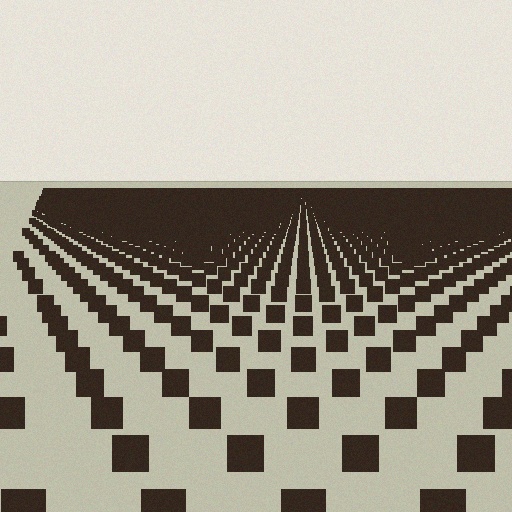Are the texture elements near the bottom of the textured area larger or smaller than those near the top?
Larger. Near the bottom, elements are closer to the viewer and appear at a bigger on-screen size.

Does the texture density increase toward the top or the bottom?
Density increases toward the top.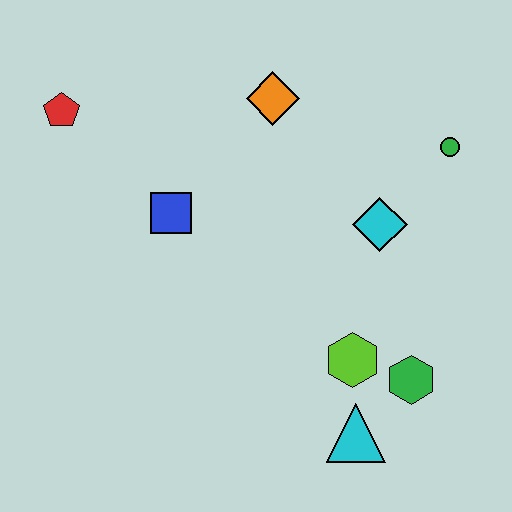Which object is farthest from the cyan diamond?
The red pentagon is farthest from the cyan diamond.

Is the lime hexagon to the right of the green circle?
No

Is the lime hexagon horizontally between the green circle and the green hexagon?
No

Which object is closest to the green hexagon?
The lime hexagon is closest to the green hexagon.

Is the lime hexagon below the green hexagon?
No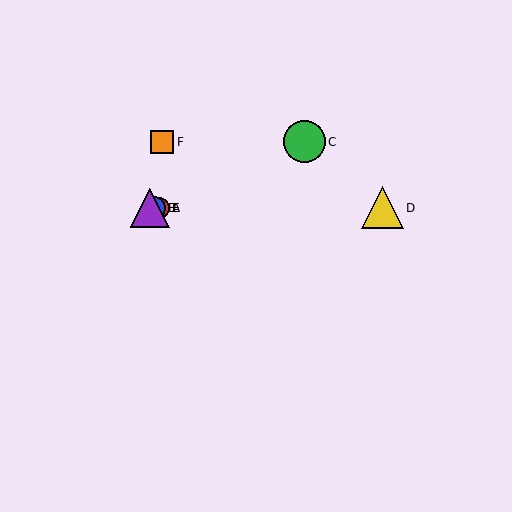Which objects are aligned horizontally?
Objects A, B, D, E are aligned horizontally.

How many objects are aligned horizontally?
4 objects (A, B, D, E) are aligned horizontally.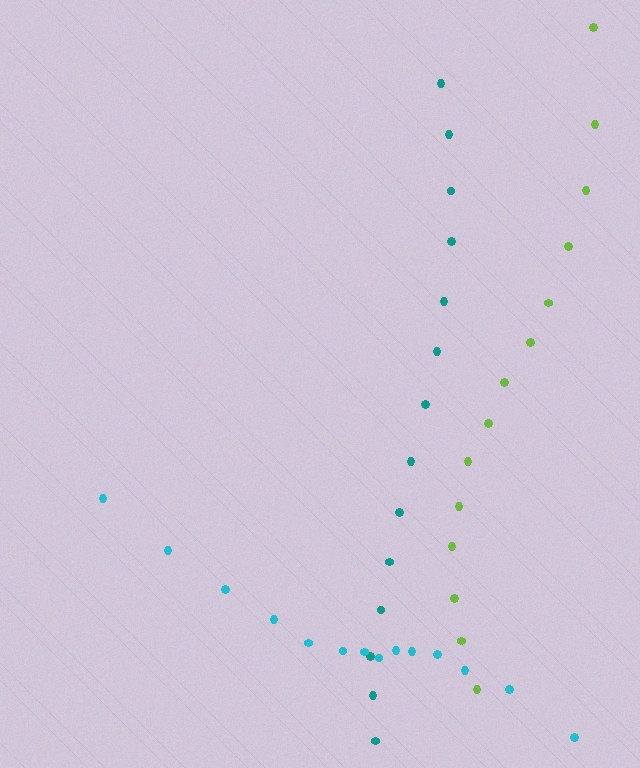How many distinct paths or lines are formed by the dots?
There are 3 distinct paths.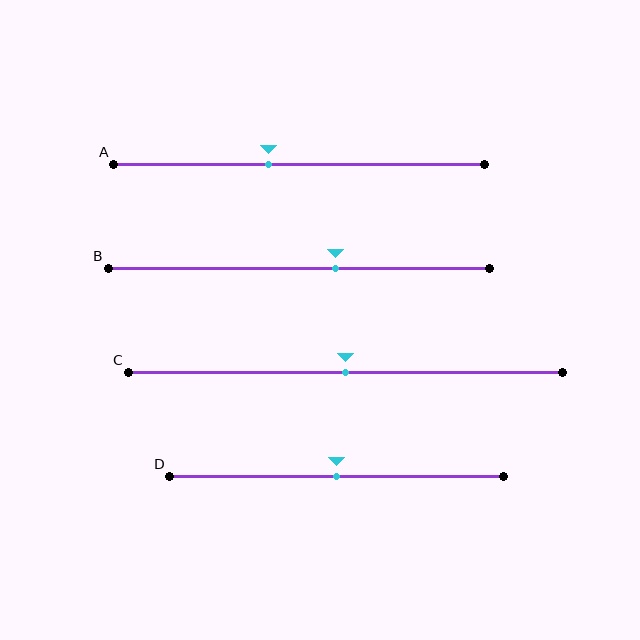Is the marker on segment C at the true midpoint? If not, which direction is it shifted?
Yes, the marker on segment C is at the true midpoint.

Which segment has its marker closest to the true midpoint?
Segment C has its marker closest to the true midpoint.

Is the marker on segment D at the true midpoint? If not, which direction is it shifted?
Yes, the marker on segment D is at the true midpoint.